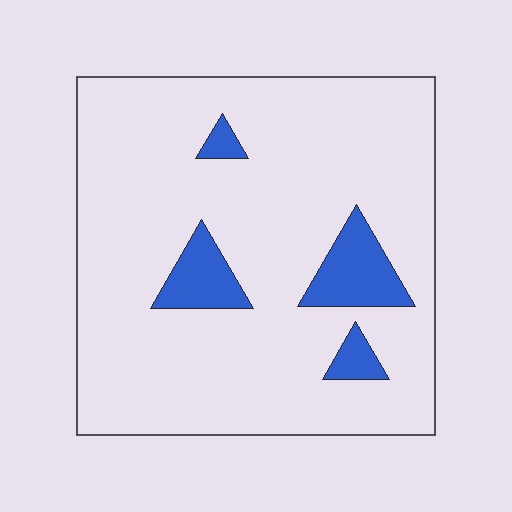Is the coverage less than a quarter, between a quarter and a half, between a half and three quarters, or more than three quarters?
Less than a quarter.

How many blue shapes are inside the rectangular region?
4.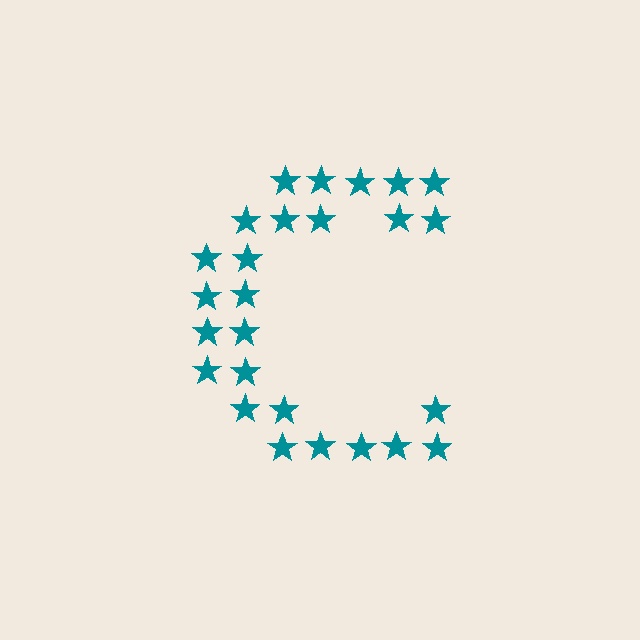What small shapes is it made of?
It is made of small stars.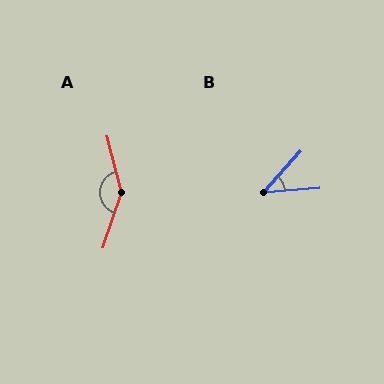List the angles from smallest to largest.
B (43°), A (147°).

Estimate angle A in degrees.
Approximately 147 degrees.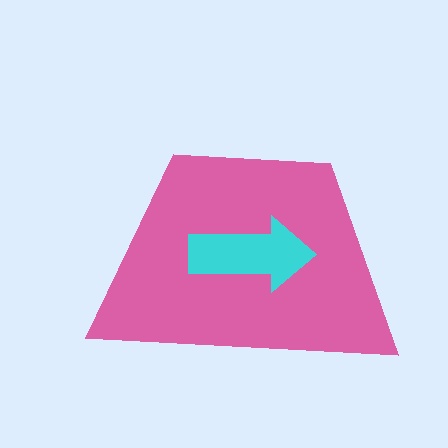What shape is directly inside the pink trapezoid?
The cyan arrow.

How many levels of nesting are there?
2.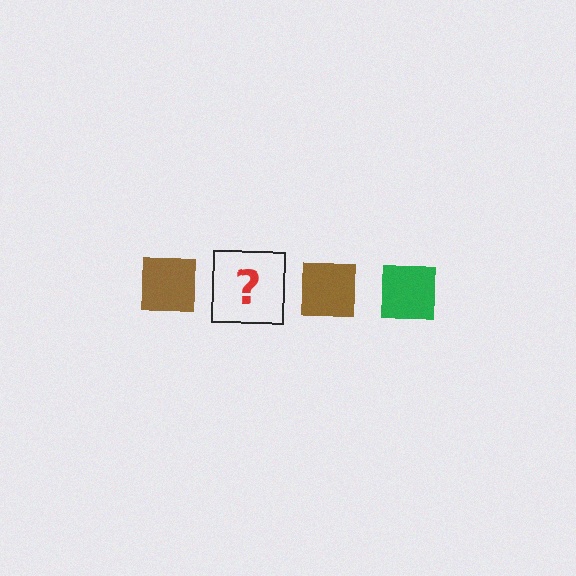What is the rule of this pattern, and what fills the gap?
The rule is that the pattern cycles through brown, green squares. The gap should be filled with a green square.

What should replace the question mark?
The question mark should be replaced with a green square.